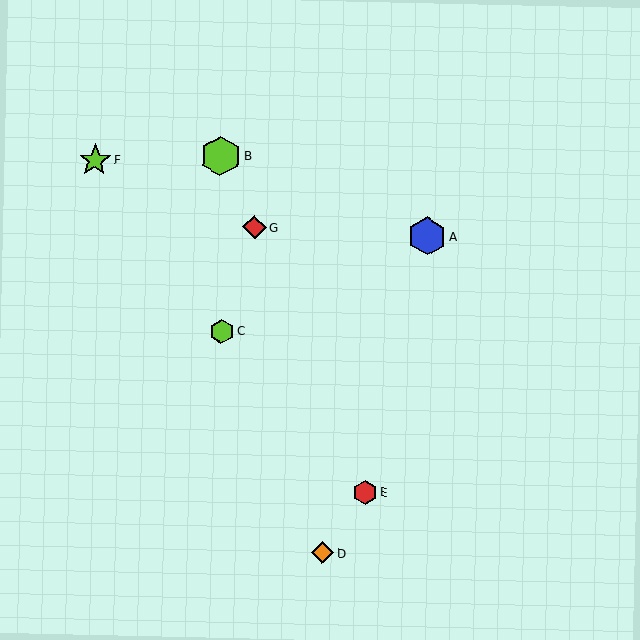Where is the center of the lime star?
The center of the lime star is at (95, 160).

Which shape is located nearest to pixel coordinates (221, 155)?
The lime hexagon (labeled B) at (221, 156) is nearest to that location.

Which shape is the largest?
The lime hexagon (labeled B) is the largest.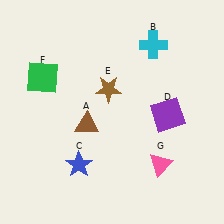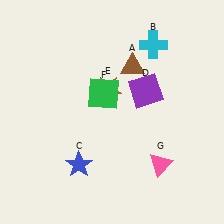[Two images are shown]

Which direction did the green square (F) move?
The green square (F) moved right.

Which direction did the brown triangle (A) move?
The brown triangle (A) moved up.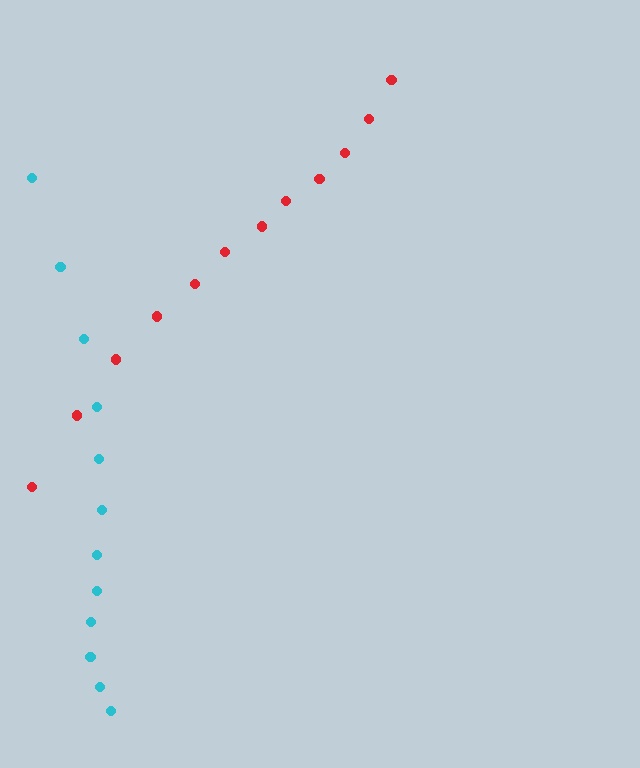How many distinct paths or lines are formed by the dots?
There are 2 distinct paths.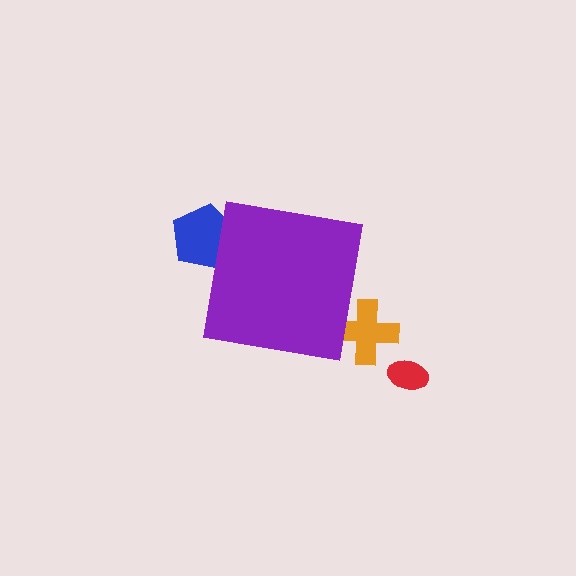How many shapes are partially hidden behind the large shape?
2 shapes are partially hidden.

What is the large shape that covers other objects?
A purple square.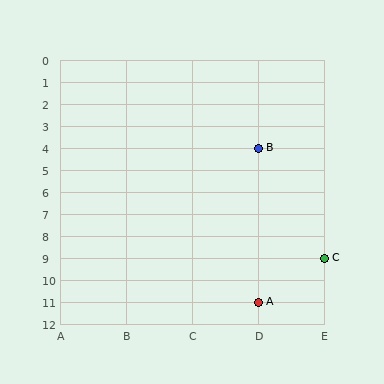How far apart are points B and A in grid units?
Points B and A are 7 rows apart.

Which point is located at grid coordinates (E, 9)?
Point C is at (E, 9).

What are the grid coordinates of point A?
Point A is at grid coordinates (D, 11).